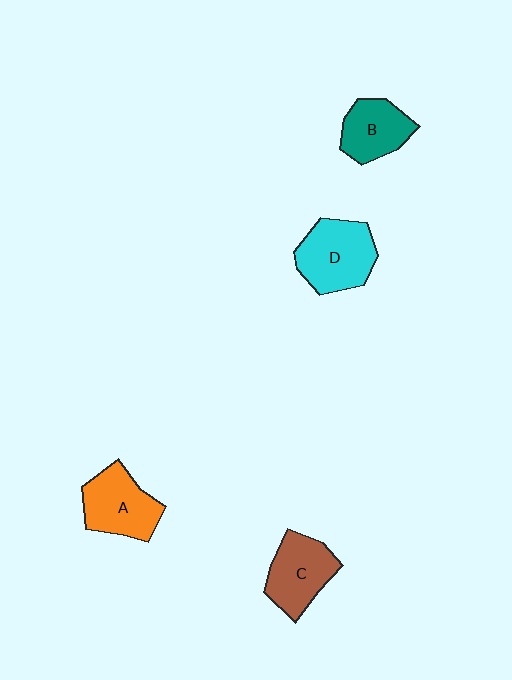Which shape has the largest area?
Shape D (cyan).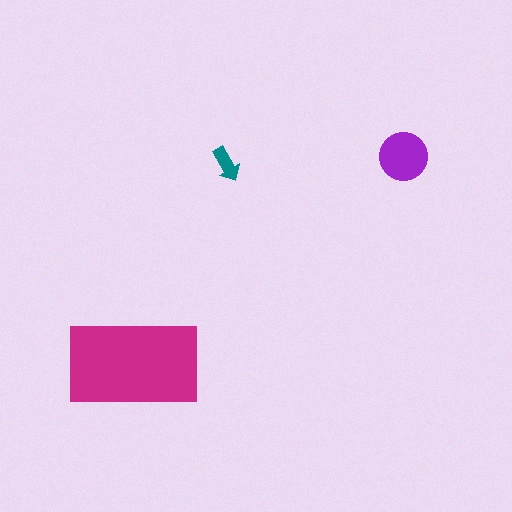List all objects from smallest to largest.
The teal arrow, the purple circle, the magenta rectangle.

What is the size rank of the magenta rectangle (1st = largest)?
1st.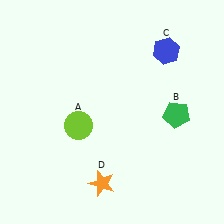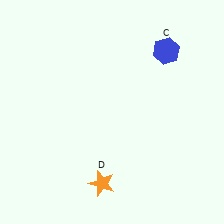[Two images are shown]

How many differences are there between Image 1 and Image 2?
There are 2 differences between the two images.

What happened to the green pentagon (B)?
The green pentagon (B) was removed in Image 2. It was in the bottom-right area of Image 1.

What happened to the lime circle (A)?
The lime circle (A) was removed in Image 2. It was in the bottom-left area of Image 1.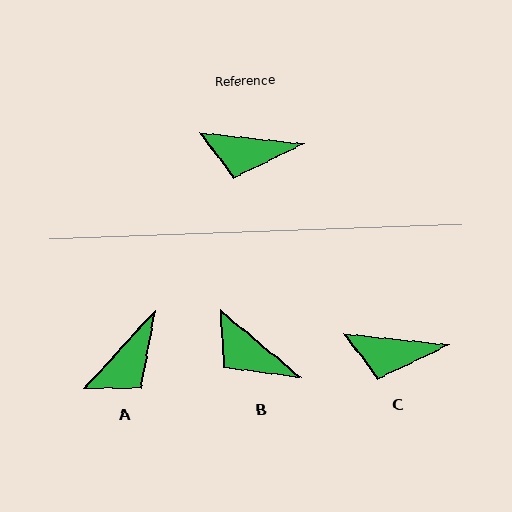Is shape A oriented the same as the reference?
No, it is off by about 53 degrees.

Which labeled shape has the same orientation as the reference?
C.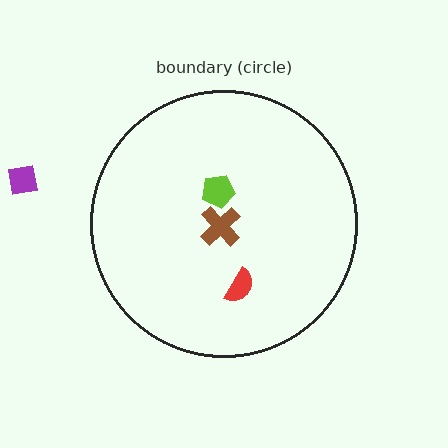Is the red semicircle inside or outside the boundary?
Inside.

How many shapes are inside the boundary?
3 inside, 1 outside.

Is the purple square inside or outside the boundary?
Outside.